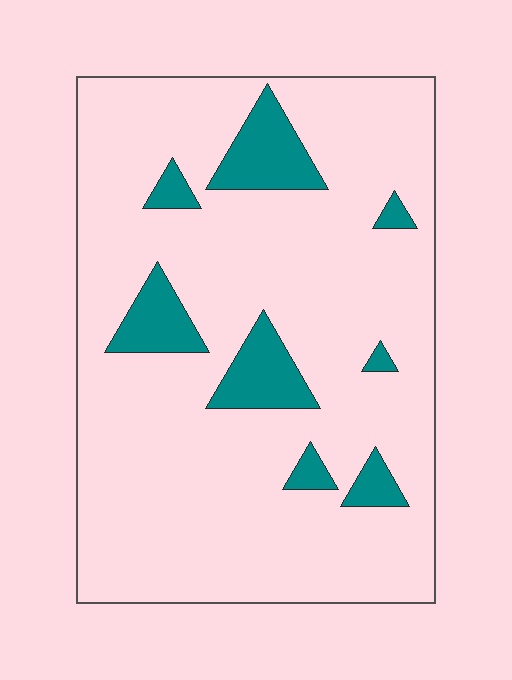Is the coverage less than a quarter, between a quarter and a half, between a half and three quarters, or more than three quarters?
Less than a quarter.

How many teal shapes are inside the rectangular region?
8.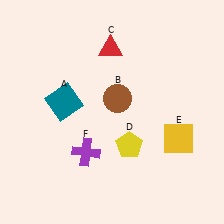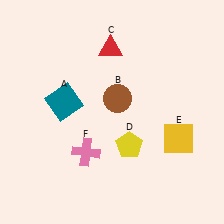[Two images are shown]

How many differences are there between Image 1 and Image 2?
There is 1 difference between the two images.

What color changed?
The cross (F) changed from purple in Image 1 to pink in Image 2.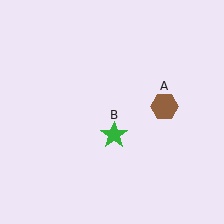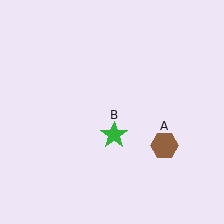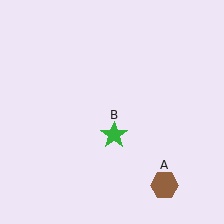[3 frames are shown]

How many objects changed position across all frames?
1 object changed position: brown hexagon (object A).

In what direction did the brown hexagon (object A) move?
The brown hexagon (object A) moved down.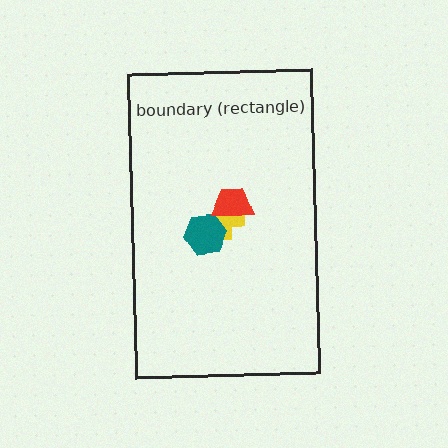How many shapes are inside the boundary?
3 inside, 0 outside.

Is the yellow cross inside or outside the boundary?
Inside.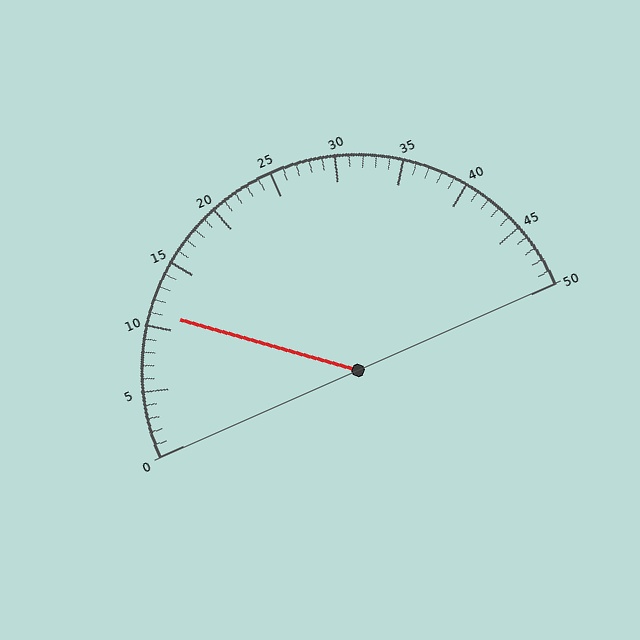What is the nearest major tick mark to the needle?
The nearest major tick mark is 10.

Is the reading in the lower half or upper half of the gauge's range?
The reading is in the lower half of the range (0 to 50).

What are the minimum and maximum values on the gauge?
The gauge ranges from 0 to 50.